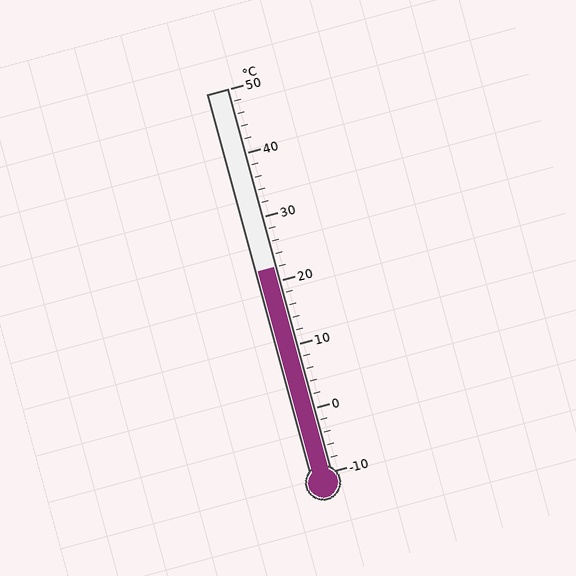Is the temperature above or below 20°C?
The temperature is above 20°C.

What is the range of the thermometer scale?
The thermometer scale ranges from -10°C to 50°C.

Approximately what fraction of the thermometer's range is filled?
The thermometer is filled to approximately 55% of its range.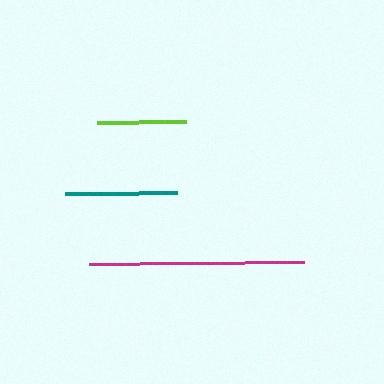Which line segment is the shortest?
The lime line is the shortest at approximately 89 pixels.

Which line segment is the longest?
The magenta line is the longest at approximately 215 pixels.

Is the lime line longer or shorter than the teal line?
The teal line is longer than the lime line.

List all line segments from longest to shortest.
From longest to shortest: magenta, teal, lime.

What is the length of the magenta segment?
The magenta segment is approximately 215 pixels long.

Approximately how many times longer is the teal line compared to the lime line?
The teal line is approximately 1.3 times the length of the lime line.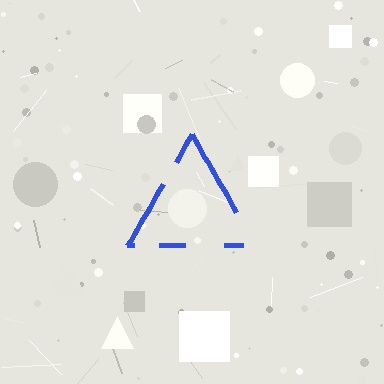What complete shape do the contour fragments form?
The contour fragments form a triangle.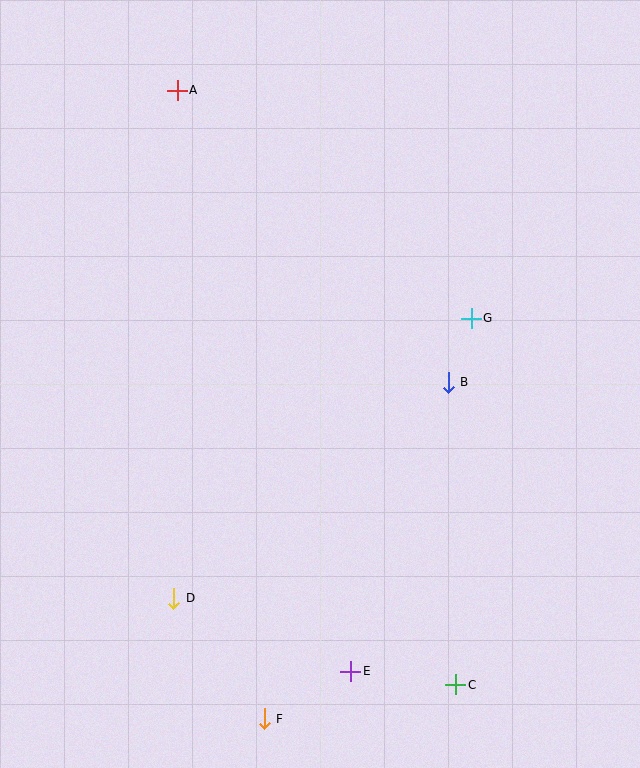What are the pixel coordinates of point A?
Point A is at (177, 90).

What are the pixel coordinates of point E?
Point E is at (351, 671).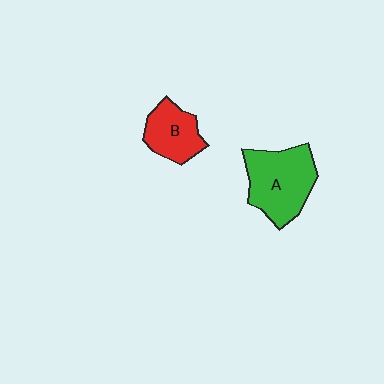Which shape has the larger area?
Shape A (green).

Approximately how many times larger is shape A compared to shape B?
Approximately 1.6 times.